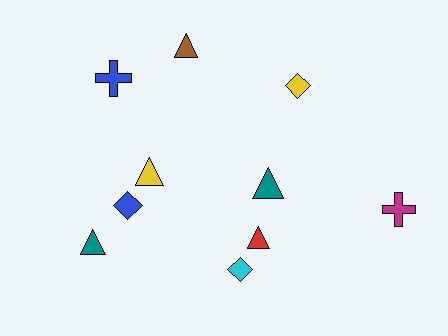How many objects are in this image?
There are 10 objects.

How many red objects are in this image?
There is 1 red object.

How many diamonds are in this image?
There are 3 diamonds.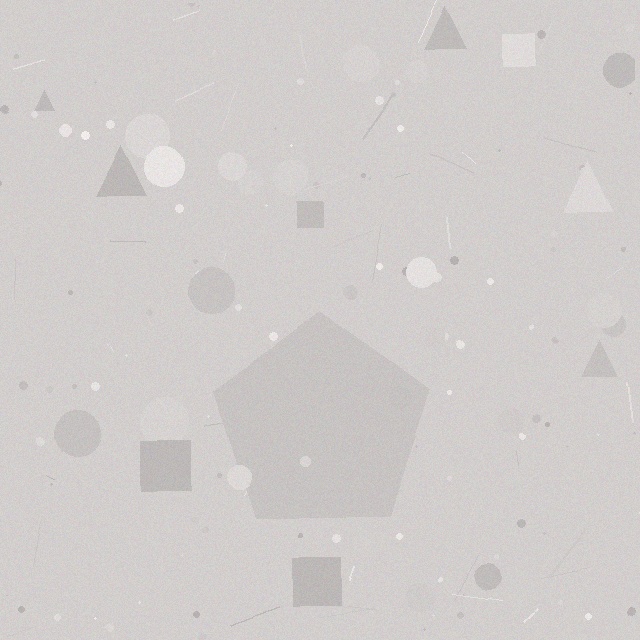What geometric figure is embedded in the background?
A pentagon is embedded in the background.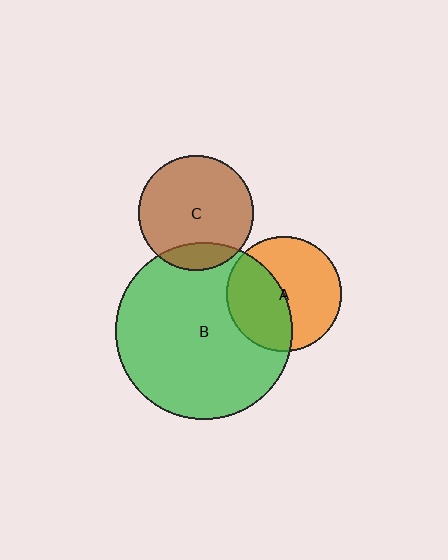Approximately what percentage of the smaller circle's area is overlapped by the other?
Approximately 15%.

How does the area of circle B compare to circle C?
Approximately 2.4 times.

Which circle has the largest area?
Circle B (green).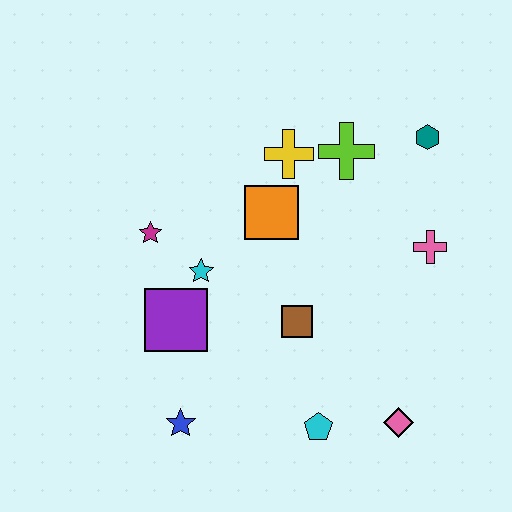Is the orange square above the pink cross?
Yes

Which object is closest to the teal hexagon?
The lime cross is closest to the teal hexagon.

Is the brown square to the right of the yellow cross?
Yes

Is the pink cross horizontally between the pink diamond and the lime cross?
No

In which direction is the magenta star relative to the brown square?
The magenta star is to the left of the brown square.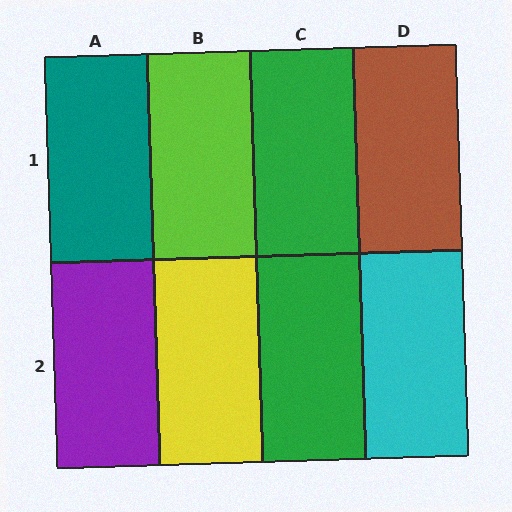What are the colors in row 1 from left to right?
Teal, lime, green, brown.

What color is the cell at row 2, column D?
Cyan.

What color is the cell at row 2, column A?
Purple.